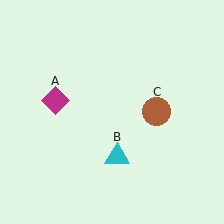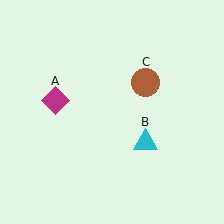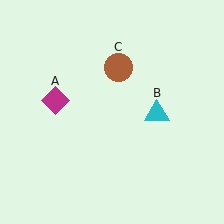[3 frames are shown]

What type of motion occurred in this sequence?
The cyan triangle (object B), brown circle (object C) rotated counterclockwise around the center of the scene.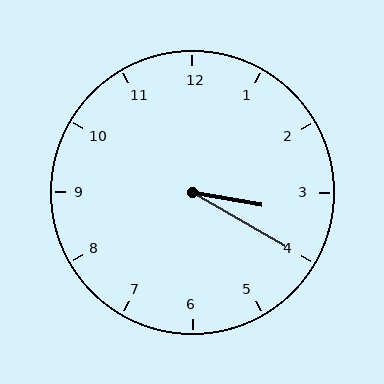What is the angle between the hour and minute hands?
Approximately 20 degrees.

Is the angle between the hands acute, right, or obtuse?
It is acute.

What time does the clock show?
3:20.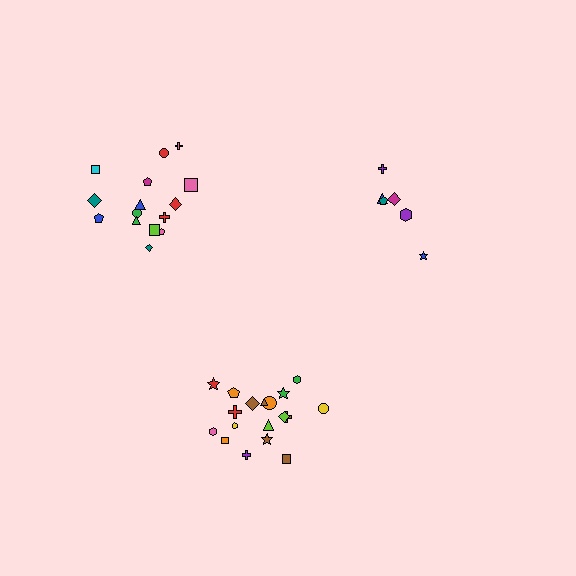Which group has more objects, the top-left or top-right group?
The top-left group.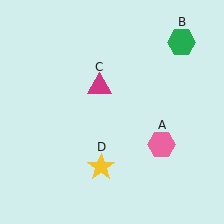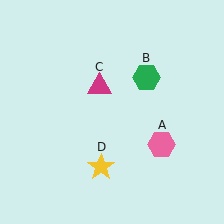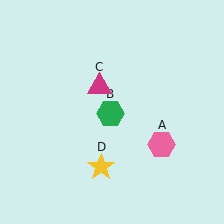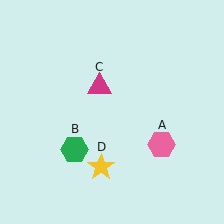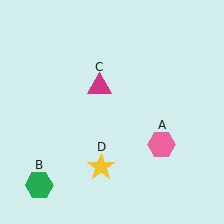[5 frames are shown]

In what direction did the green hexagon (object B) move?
The green hexagon (object B) moved down and to the left.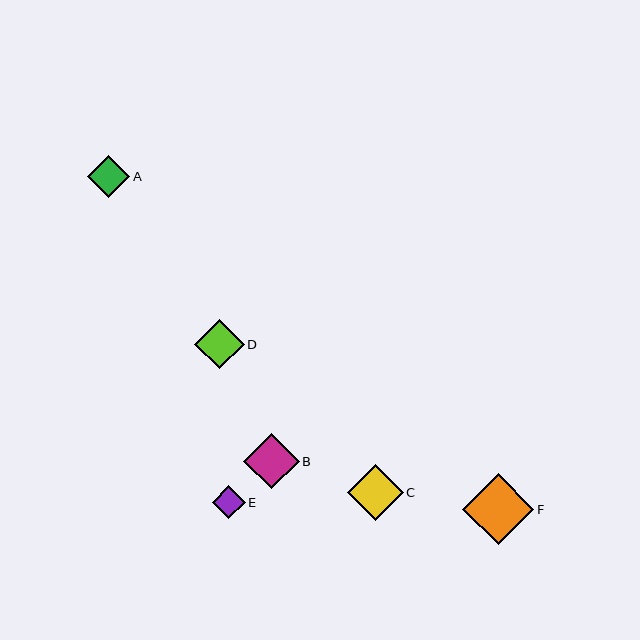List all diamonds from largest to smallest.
From largest to smallest: F, C, B, D, A, E.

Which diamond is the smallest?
Diamond E is the smallest with a size of approximately 33 pixels.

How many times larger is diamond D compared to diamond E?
Diamond D is approximately 1.5 times the size of diamond E.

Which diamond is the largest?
Diamond F is the largest with a size of approximately 71 pixels.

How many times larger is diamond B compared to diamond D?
Diamond B is approximately 1.1 times the size of diamond D.